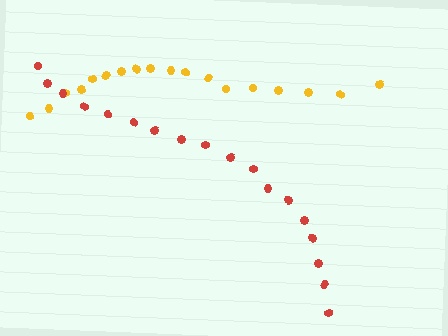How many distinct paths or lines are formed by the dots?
There are 2 distinct paths.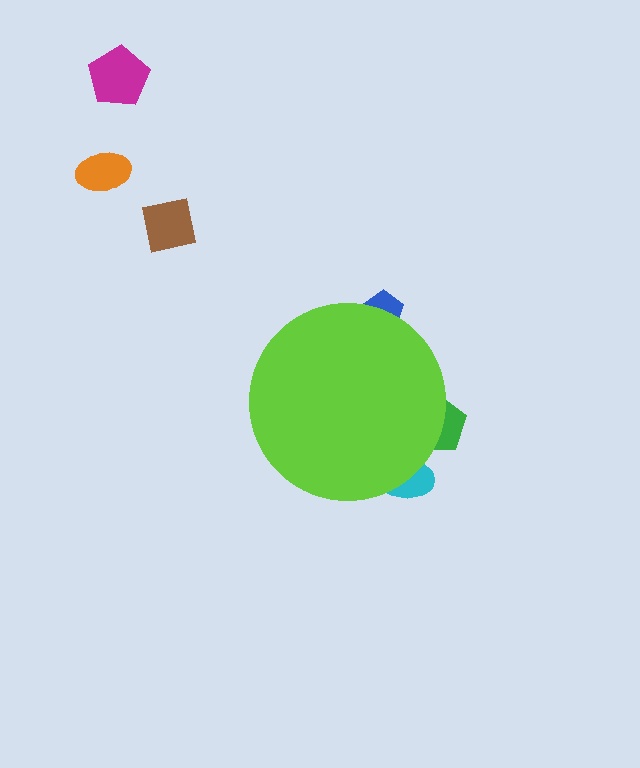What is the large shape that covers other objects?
A lime circle.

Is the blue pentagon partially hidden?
Yes, the blue pentagon is partially hidden behind the lime circle.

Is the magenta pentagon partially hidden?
No, the magenta pentagon is fully visible.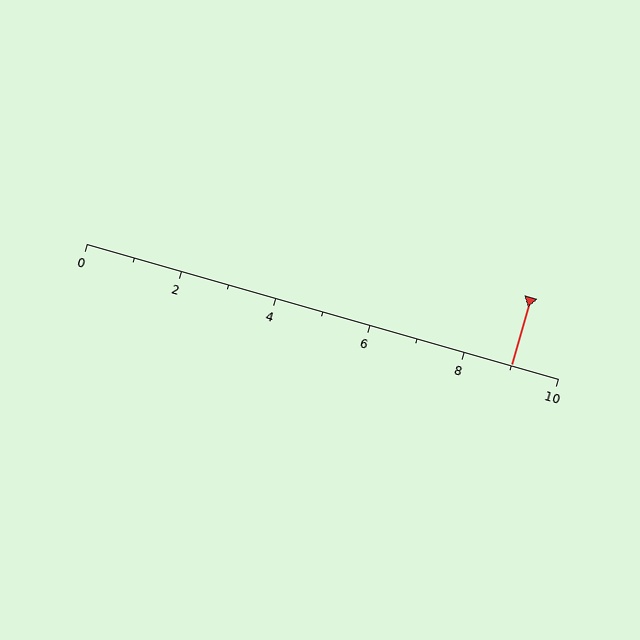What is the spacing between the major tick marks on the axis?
The major ticks are spaced 2 apart.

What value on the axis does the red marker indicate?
The marker indicates approximately 9.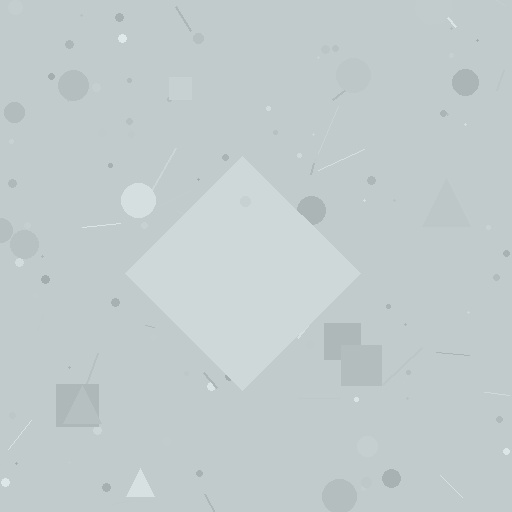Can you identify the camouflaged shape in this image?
The camouflaged shape is a diamond.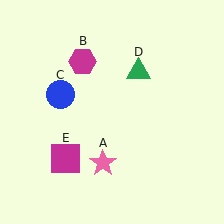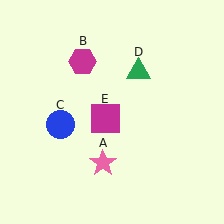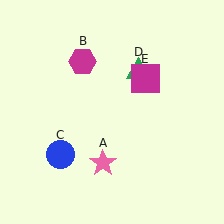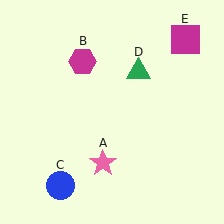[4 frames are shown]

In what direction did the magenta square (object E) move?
The magenta square (object E) moved up and to the right.